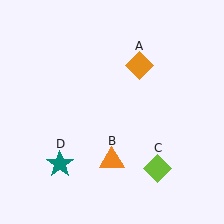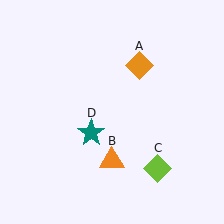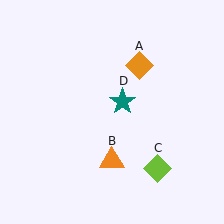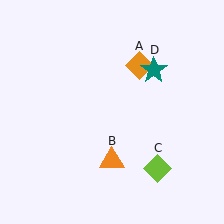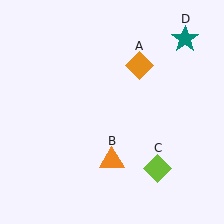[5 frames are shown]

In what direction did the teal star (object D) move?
The teal star (object D) moved up and to the right.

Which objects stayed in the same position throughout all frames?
Orange diamond (object A) and orange triangle (object B) and lime diamond (object C) remained stationary.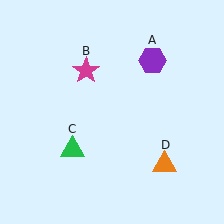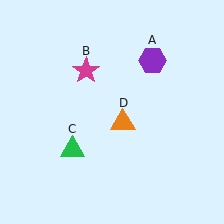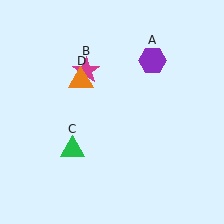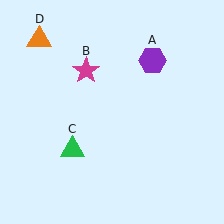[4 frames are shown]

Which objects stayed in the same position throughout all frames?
Purple hexagon (object A) and magenta star (object B) and green triangle (object C) remained stationary.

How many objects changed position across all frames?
1 object changed position: orange triangle (object D).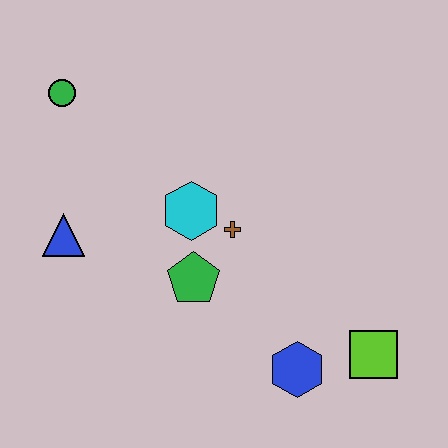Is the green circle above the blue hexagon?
Yes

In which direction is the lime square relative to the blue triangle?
The lime square is to the right of the blue triangle.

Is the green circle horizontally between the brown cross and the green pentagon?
No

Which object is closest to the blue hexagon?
The lime square is closest to the blue hexagon.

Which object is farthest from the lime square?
The green circle is farthest from the lime square.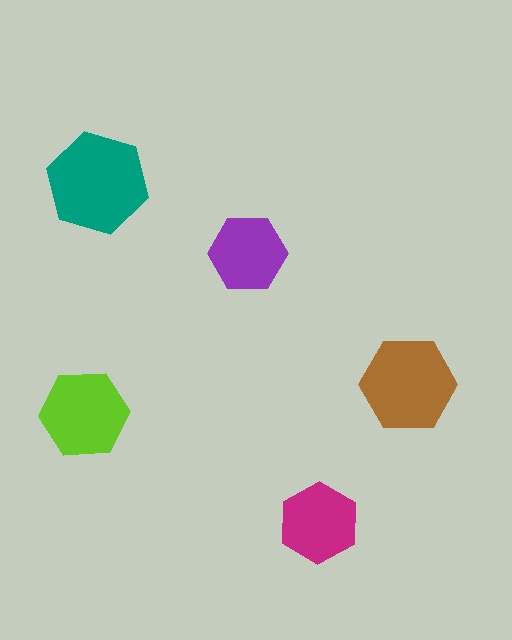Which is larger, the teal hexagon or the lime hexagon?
The teal one.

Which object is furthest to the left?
The lime hexagon is leftmost.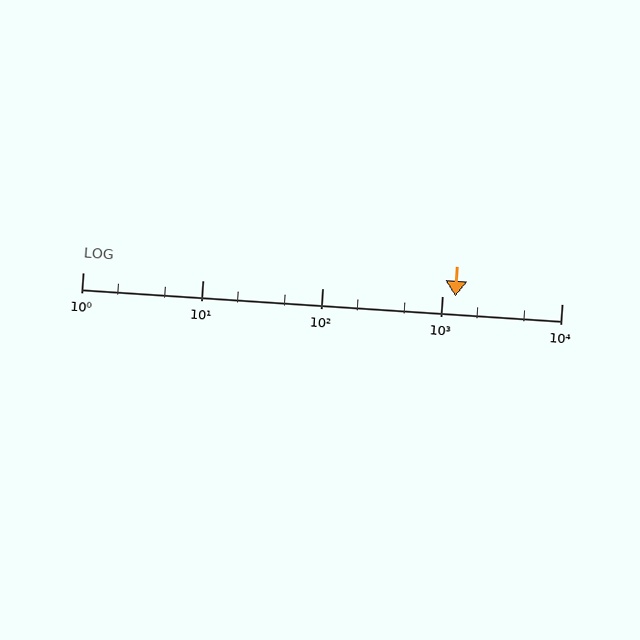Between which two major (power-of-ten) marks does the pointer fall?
The pointer is between 1000 and 10000.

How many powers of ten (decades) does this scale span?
The scale spans 4 decades, from 1 to 10000.